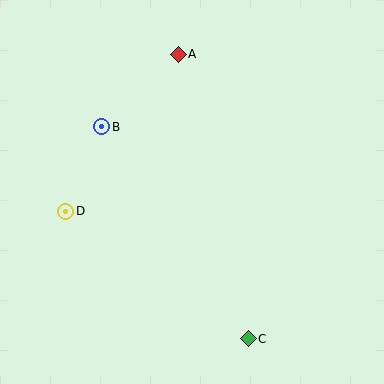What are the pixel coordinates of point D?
Point D is at (66, 211).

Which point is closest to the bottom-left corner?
Point D is closest to the bottom-left corner.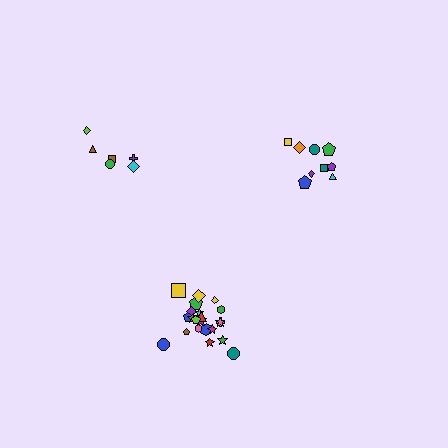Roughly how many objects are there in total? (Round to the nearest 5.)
Roughly 40 objects in total.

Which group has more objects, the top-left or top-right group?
The top-right group.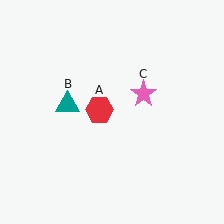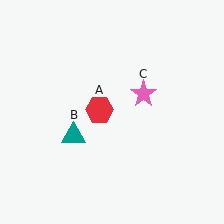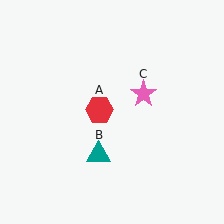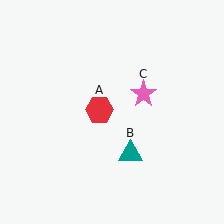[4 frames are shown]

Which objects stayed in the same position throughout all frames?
Red hexagon (object A) and pink star (object C) remained stationary.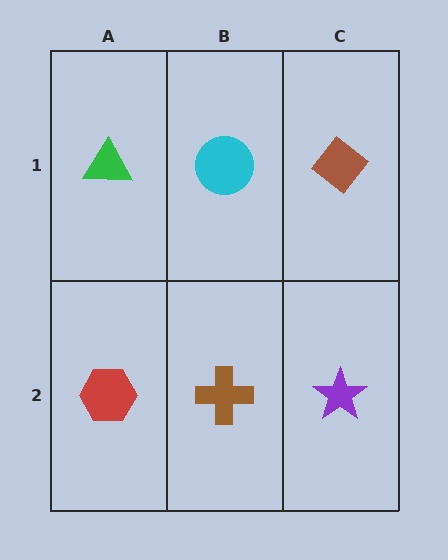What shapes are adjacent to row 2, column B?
A cyan circle (row 1, column B), a red hexagon (row 2, column A), a purple star (row 2, column C).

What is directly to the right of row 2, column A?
A brown cross.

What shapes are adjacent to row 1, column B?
A brown cross (row 2, column B), a green triangle (row 1, column A), a brown diamond (row 1, column C).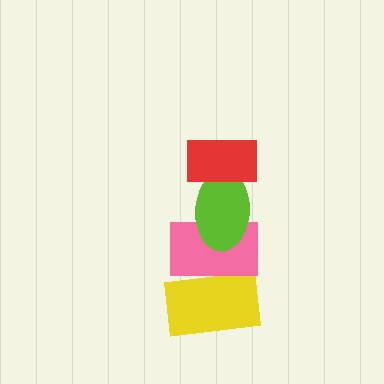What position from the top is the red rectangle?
The red rectangle is 1st from the top.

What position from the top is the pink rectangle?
The pink rectangle is 3rd from the top.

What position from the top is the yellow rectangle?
The yellow rectangle is 4th from the top.